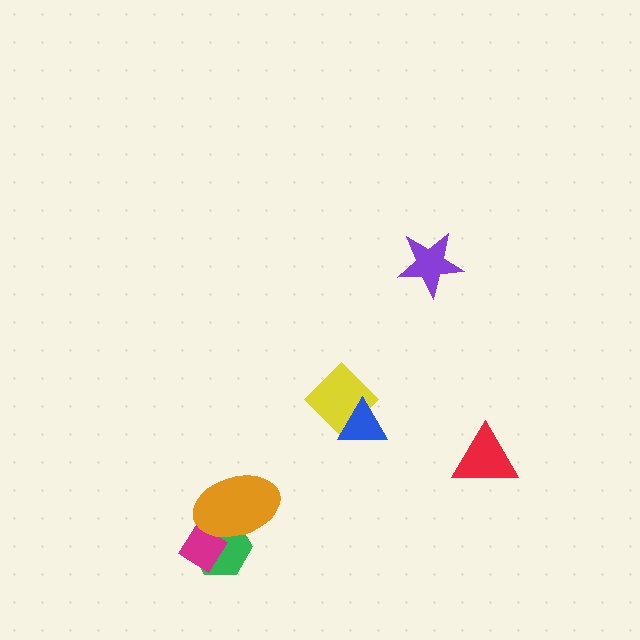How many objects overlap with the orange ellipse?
2 objects overlap with the orange ellipse.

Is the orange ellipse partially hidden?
No, no other shape covers it.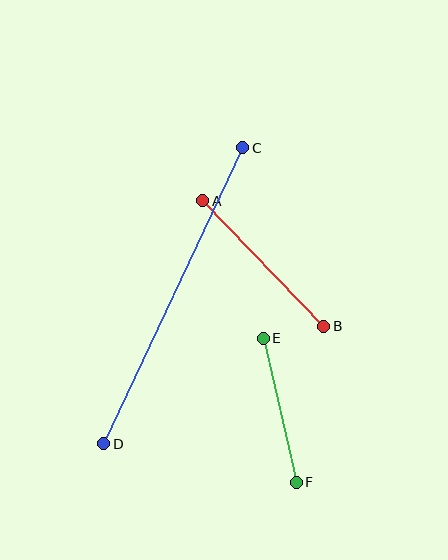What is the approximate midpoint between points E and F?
The midpoint is at approximately (280, 410) pixels.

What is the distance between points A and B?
The distance is approximately 174 pixels.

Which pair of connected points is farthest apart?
Points C and D are farthest apart.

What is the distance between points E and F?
The distance is approximately 147 pixels.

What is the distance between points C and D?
The distance is approximately 327 pixels.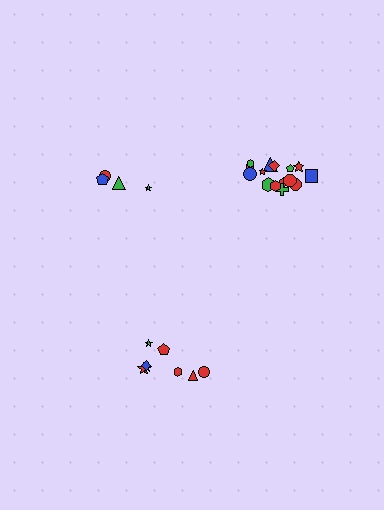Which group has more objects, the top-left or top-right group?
The top-right group.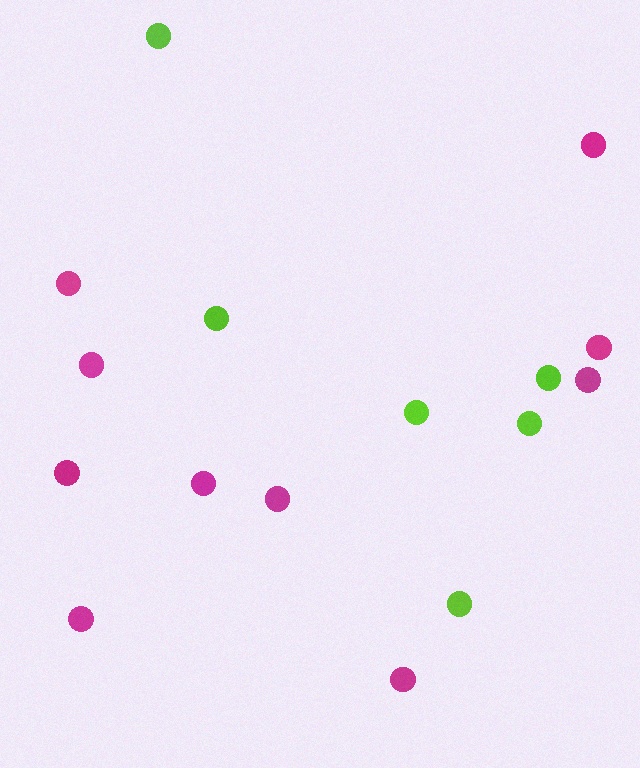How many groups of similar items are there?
There are 2 groups: one group of lime circles (6) and one group of magenta circles (10).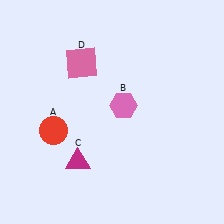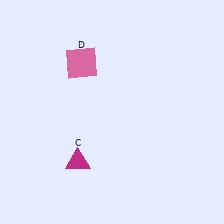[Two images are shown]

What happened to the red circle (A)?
The red circle (A) was removed in Image 2. It was in the bottom-left area of Image 1.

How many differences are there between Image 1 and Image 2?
There are 2 differences between the two images.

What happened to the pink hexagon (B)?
The pink hexagon (B) was removed in Image 2. It was in the top-right area of Image 1.